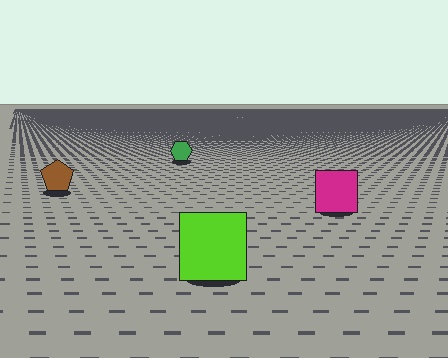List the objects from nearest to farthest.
From nearest to farthest: the lime square, the magenta square, the brown pentagon, the green hexagon.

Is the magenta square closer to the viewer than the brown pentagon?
Yes. The magenta square is closer — you can tell from the texture gradient: the ground texture is coarser near it.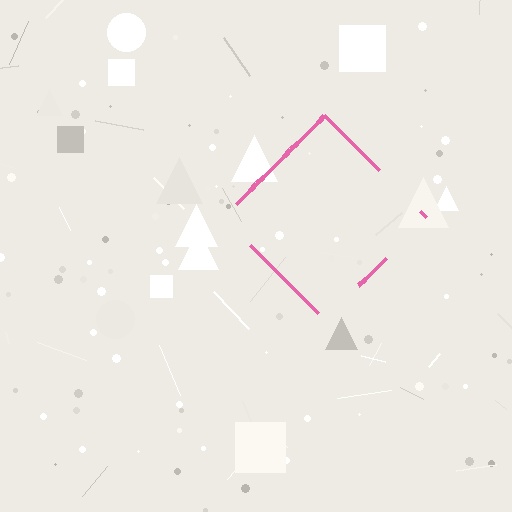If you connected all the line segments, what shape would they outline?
They would outline a diamond.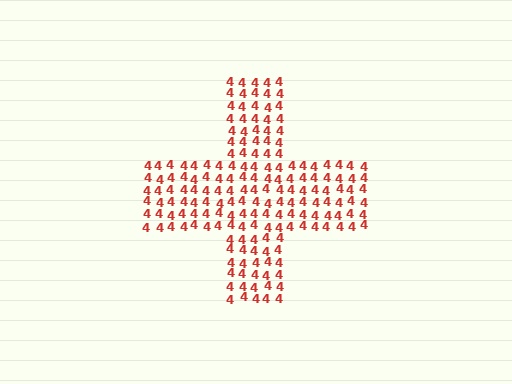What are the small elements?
The small elements are digit 4's.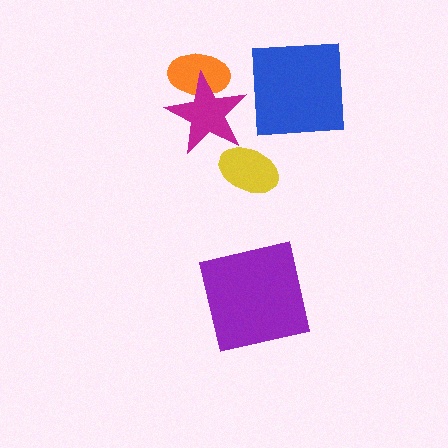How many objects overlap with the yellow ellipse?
0 objects overlap with the yellow ellipse.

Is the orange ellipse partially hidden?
Yes, it is partially covered by another shape.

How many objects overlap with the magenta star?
1 object overlaps with the magenta star.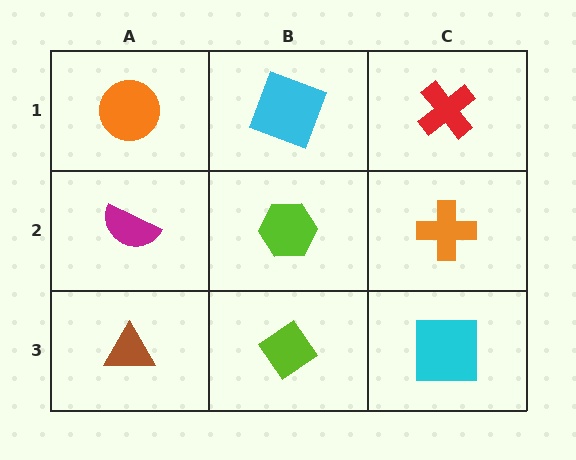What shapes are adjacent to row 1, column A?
A magenta semicircle (row 2, column A), a cyan square (row 1, column B).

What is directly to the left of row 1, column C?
A cyan square.